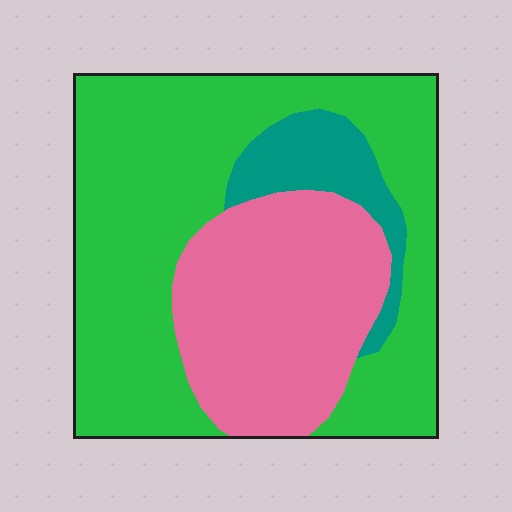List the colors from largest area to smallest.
From largest to smallest: green, pink, teal.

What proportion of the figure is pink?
Pink takes up about one third (1/3) of the figure.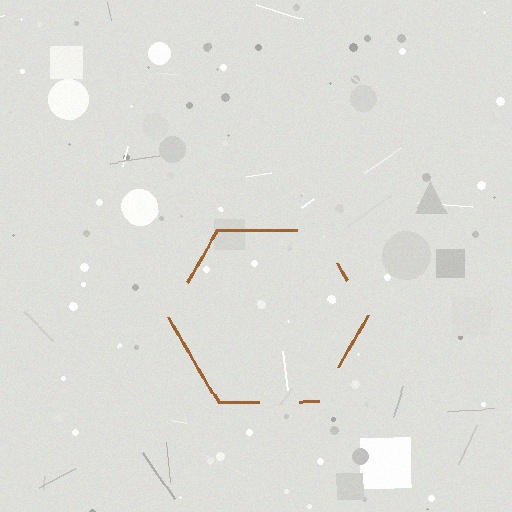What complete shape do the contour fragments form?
The contour fragments form a hexagon.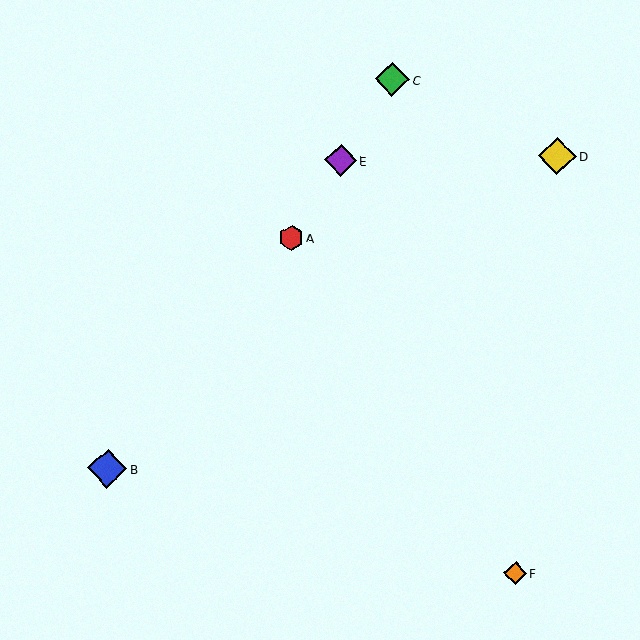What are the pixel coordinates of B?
Object B is at (107, 468).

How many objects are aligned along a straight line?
3 objects (A, C, E) are aligned along a straight line.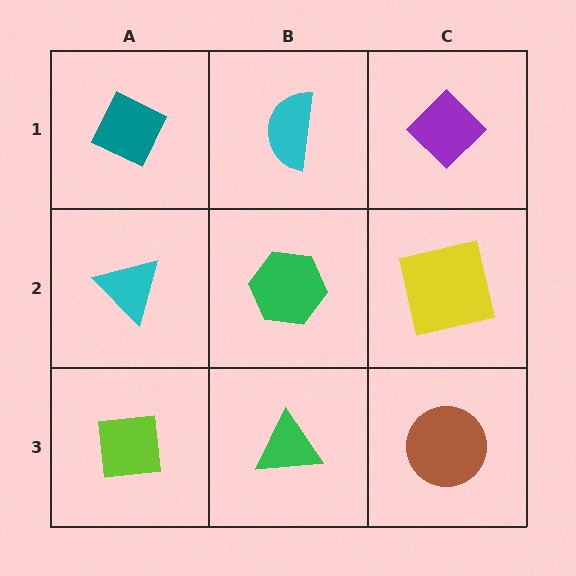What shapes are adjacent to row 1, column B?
A green hexagon (row 2, column B), a teal diamond (row 1, column A), a purple diamond (row 1, column C).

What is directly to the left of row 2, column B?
A cyan triangle.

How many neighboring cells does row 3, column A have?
2.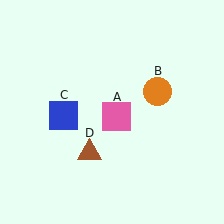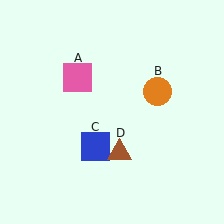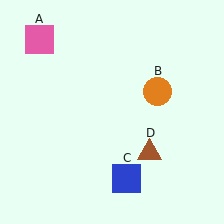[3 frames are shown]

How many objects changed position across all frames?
3 objects changed position: pink square (object A), blue square (object C), brown triangle (object D).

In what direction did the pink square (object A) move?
The pink square (object A) moved up and to the left.